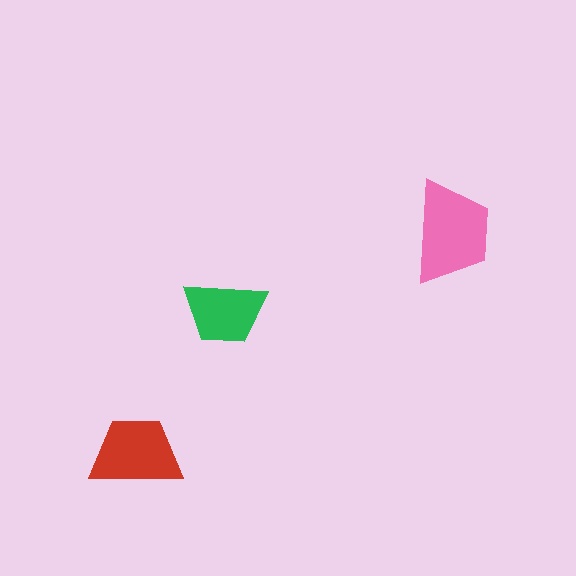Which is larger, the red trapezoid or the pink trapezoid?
The pink one.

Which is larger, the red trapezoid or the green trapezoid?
The red one.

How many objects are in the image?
There are 3 objects in the image.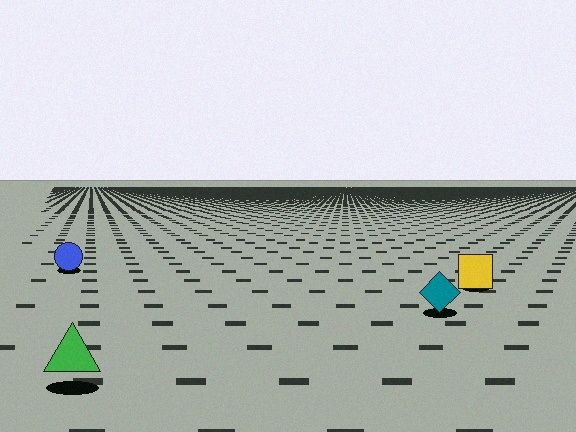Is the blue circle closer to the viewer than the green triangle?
No. The green triangle is closer — you can tell from the texture gradient: the ground texture is coarser near it.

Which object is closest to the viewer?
The green triangle is closest. The texture marks near it are larger and more spread out.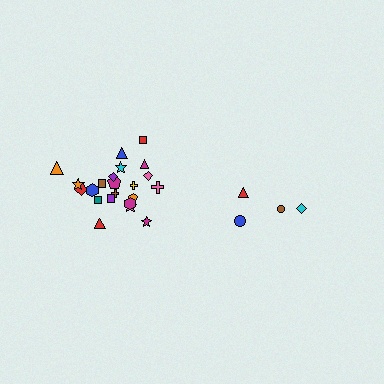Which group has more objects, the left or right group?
The left group.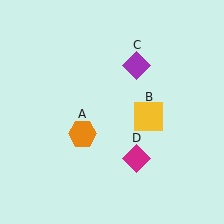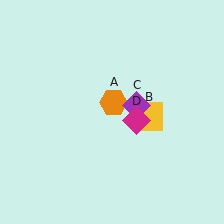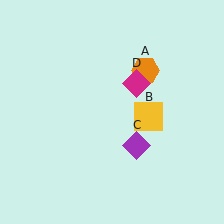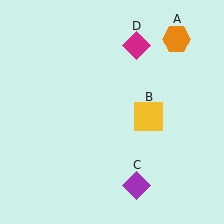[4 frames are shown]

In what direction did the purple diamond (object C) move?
The purple diamond (object C) moved down.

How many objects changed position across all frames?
3 objects changed position: orange hexagon (object A), purple diamond (object C), magenta diamond (object D).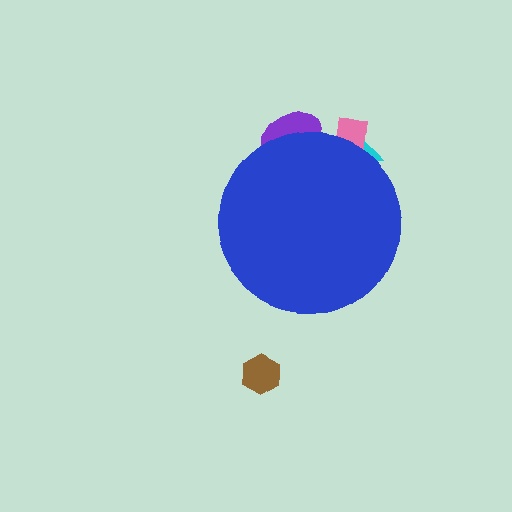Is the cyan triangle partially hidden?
Yes, the cyan triangle is partially hidden behind the blue circle.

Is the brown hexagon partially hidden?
No, the brown hexagon is fully visible.